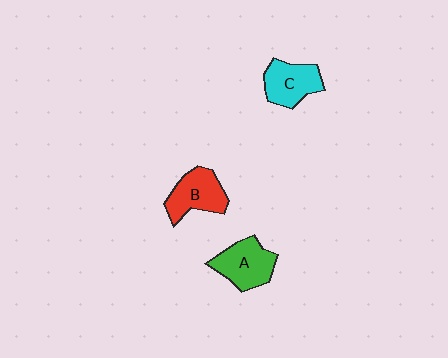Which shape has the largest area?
Shape A (green).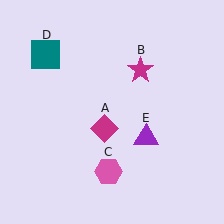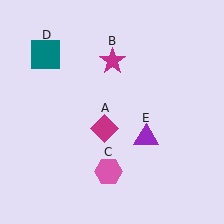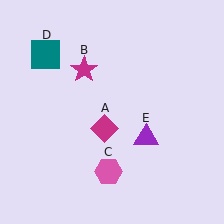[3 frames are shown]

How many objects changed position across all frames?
1 object changed position: magenta star (object B).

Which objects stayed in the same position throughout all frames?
Magenta diamond (object A) and pink hexagon (object C) and teal square (object D) and purple triangle (object E) remained stationary.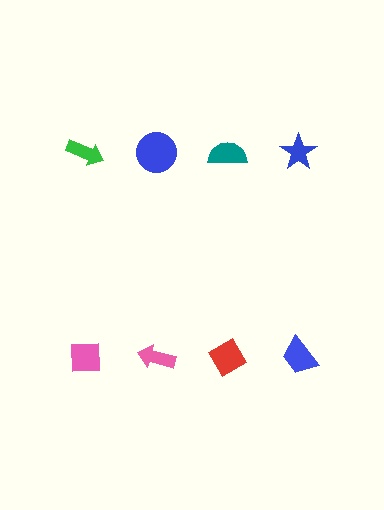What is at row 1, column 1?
A green arrow.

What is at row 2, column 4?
A blue trapezoid.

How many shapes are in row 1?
4 shapes.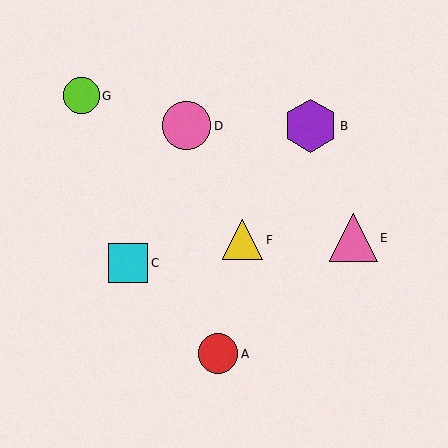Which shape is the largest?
The purple hexagon (labeled B) is the largest.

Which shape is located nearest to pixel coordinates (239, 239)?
The yellow triangle (labeled F) at (243, 240) is nearest to that location.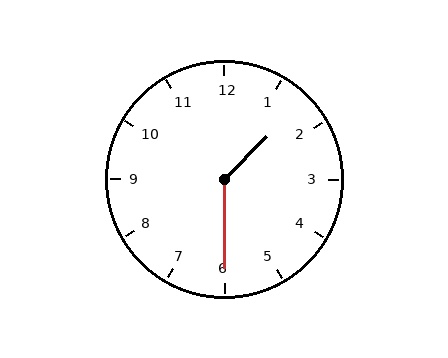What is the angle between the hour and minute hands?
Approximately 135 degrees.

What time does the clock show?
1:30.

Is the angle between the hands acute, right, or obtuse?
It is obtuse.